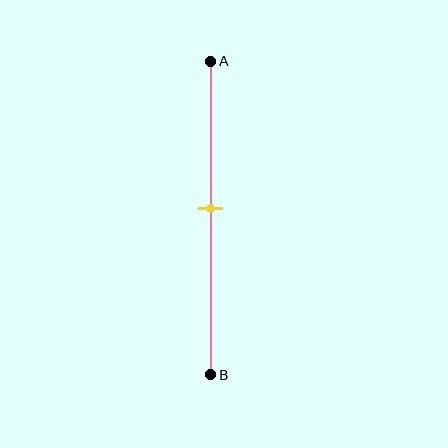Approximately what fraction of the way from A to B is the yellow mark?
The yellow mark is approximately 45% of the way from A to B.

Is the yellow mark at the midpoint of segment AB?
Yes, the mark is approximately at the midpoint.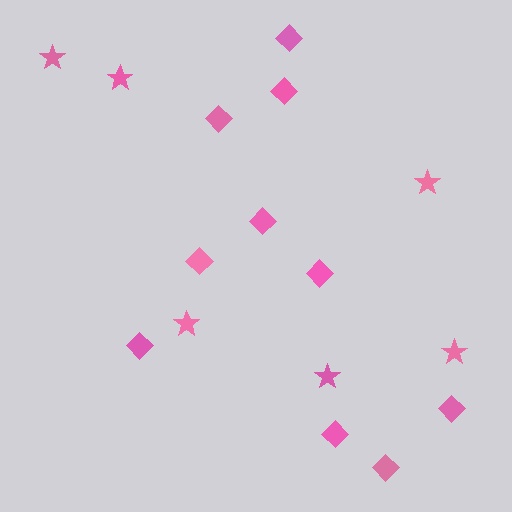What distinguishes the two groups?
There are 2 groups: one group of stars (6) and one group of diamonds (10).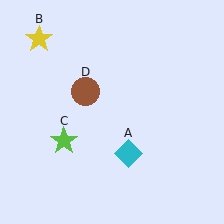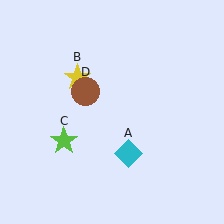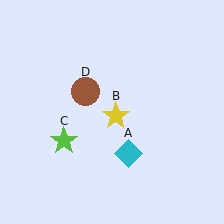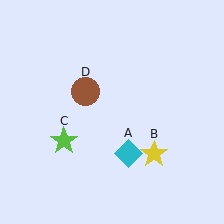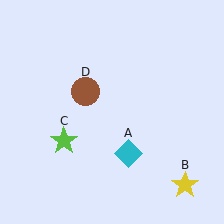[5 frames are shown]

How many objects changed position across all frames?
1 object changed position: yellow star (object B).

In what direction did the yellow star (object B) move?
The yellow star (object B) moved down and to the right.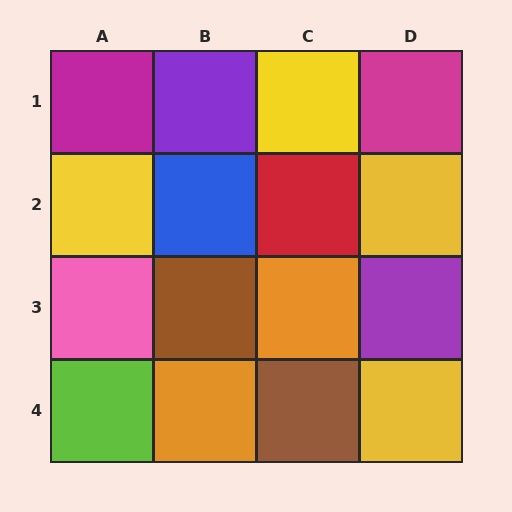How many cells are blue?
1 cell is blue.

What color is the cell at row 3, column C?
Orange.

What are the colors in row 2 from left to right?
Yellow, blue, red, yellow.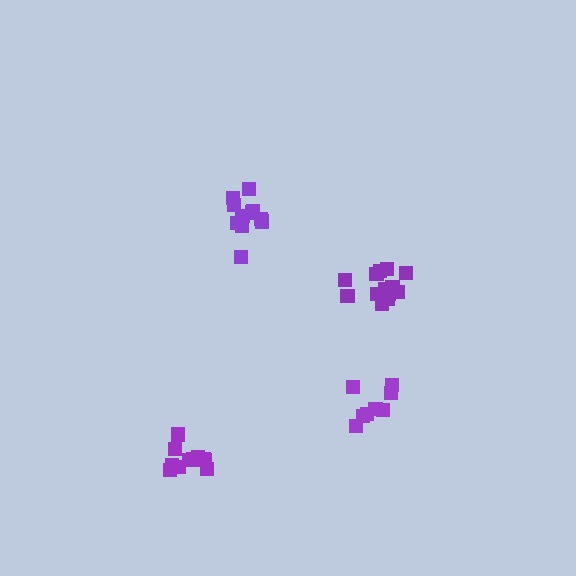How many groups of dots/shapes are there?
There are 4 groups.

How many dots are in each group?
Group 1: 13 dots, Group 2: 11 dots, Group 3: 8 dots, Group 4: 13 dots (45 total).